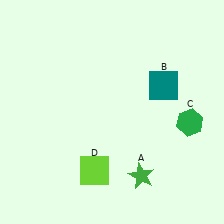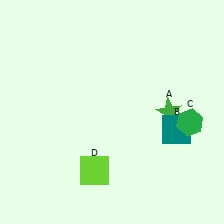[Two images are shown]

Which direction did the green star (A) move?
The green star (A) moved up.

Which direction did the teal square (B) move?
The teal square (B) moved down.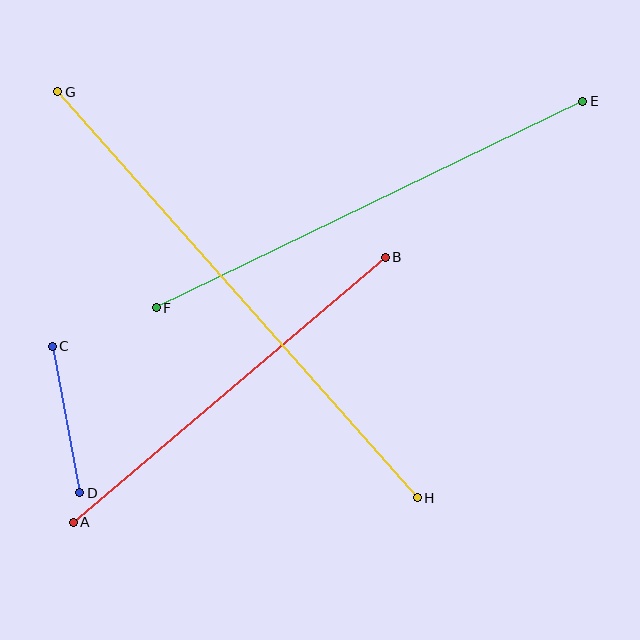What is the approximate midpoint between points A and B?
The midpoint is at approximately (229, 390) pixels.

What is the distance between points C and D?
The distance is approximately 149 pixels.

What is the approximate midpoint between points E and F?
The midpoint is at approximately (370, 204) pixels.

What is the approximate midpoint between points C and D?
The midpoint is at approximately (66, 419) pixels.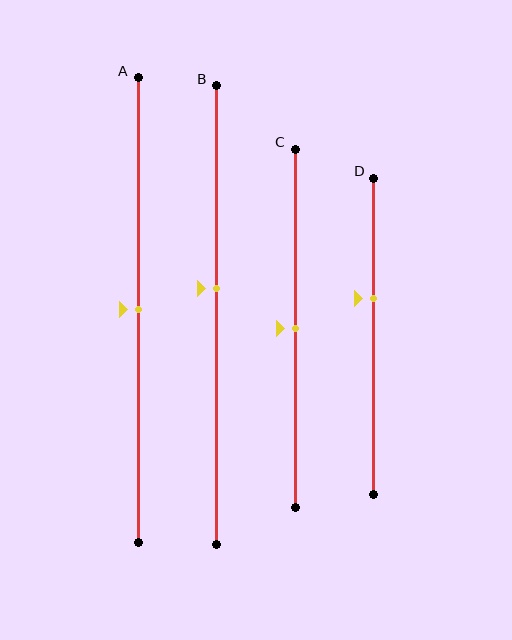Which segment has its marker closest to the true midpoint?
Segment A has its marker closest to the true midpoint.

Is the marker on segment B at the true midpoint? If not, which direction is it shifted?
No, the marker on segment B is shifted upward by about 6% of the segment length.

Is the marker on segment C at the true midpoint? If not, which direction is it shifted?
Yes, the marker on segment C is at the true midpoint.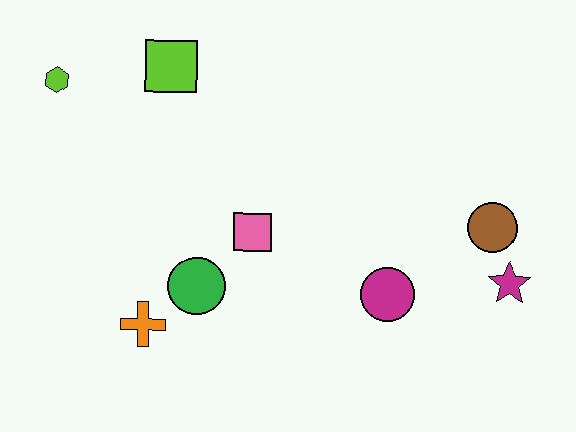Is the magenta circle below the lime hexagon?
Yes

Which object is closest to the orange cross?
The green circle is closest to the orange cross.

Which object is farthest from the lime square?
The magenta star is farthest from the lime square.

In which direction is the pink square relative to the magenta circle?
The pink square is to the left of the magenta circle.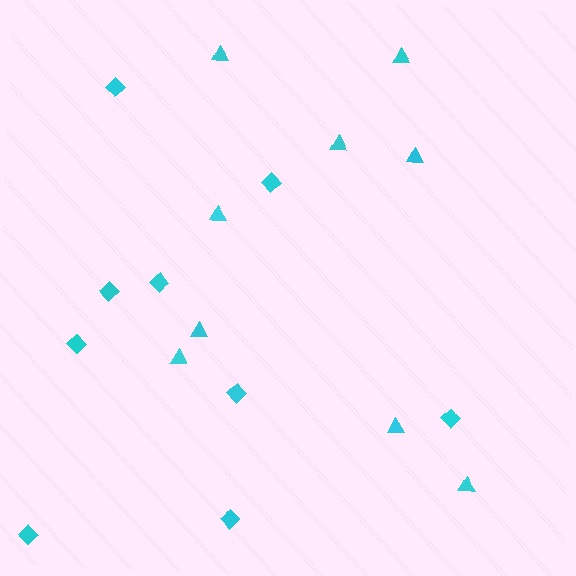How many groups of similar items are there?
There are 2 groups: one group of diamonds (9) and one group of triangles (9).